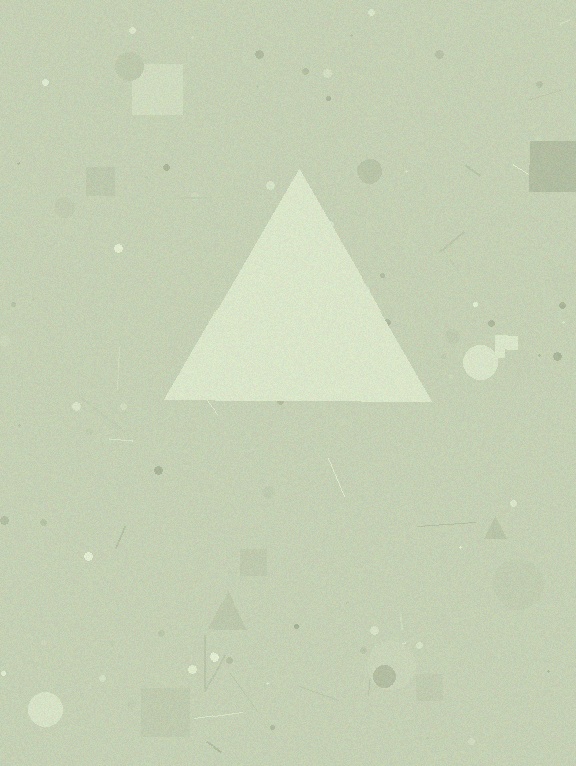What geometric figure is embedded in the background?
A triangle is embedded in the background.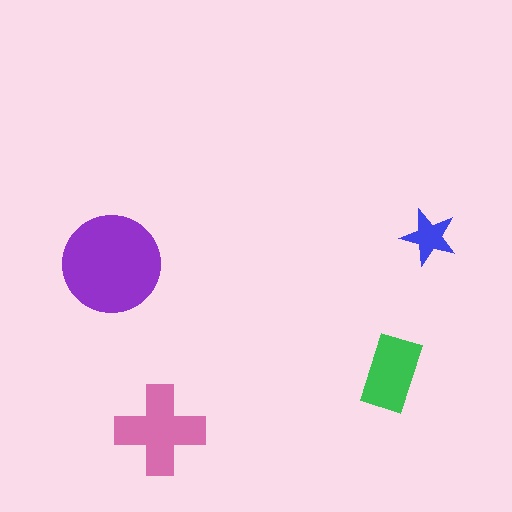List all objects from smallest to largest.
The blue star, the green rectangle, the pink cross, the purple circle.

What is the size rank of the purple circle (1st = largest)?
1st.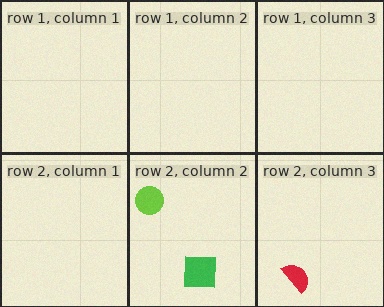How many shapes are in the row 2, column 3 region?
1.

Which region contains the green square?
The row 2, column 2 region.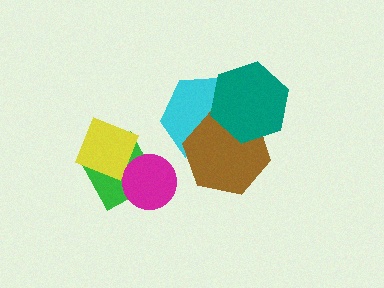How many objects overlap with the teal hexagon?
2 objects overlap with the teal hexagon.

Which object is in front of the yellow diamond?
The magenta circle is in front of the yellow diamond.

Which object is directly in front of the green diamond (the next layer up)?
The yellow diamond is directly in front of the green diamond.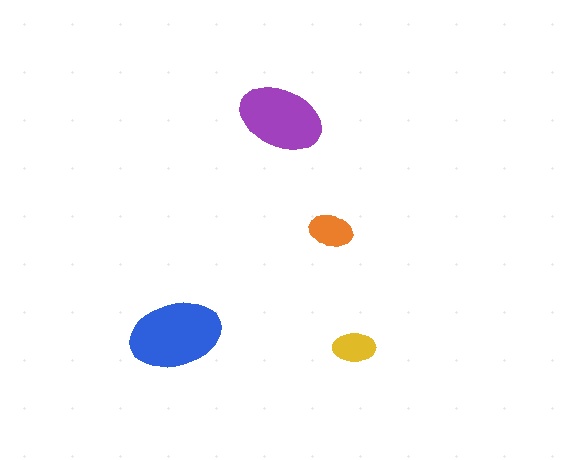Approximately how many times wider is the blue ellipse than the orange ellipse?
About 2 times wider.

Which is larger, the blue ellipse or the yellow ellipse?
The blue one.